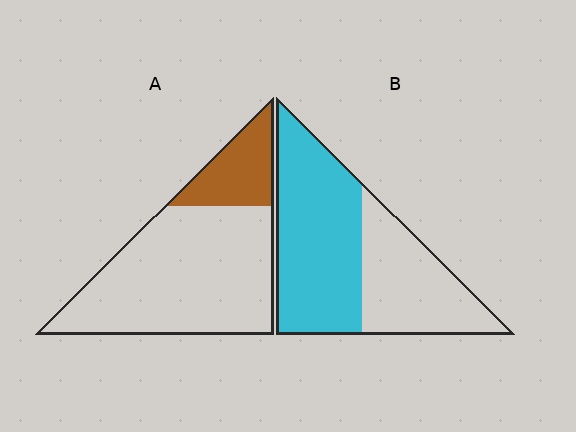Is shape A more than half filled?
No.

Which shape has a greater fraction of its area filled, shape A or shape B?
Shape B.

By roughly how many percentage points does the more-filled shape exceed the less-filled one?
By roughly 40 percentage points (B over A).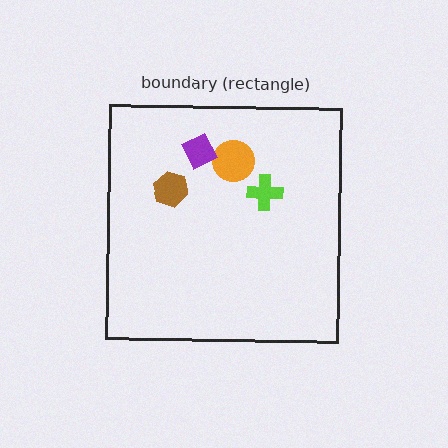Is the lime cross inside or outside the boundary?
Inside.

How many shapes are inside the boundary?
4 inside, 0 outside.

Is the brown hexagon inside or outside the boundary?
Inside.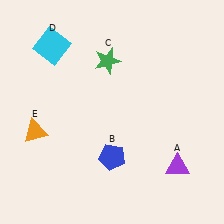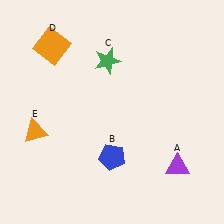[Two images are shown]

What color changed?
The square (D) changed from cyan in Image 1 to orange in Image 2.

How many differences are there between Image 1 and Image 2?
There is 1 difference between the two images.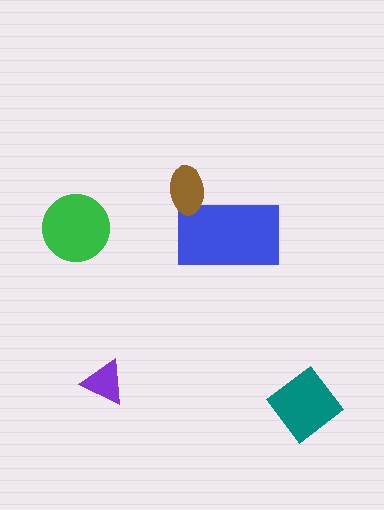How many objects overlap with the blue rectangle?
1 object overlaps with the blue rectangle.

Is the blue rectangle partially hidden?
Yes, it is partially covered by another shape.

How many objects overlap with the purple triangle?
0 objects overlap with the purple triangle.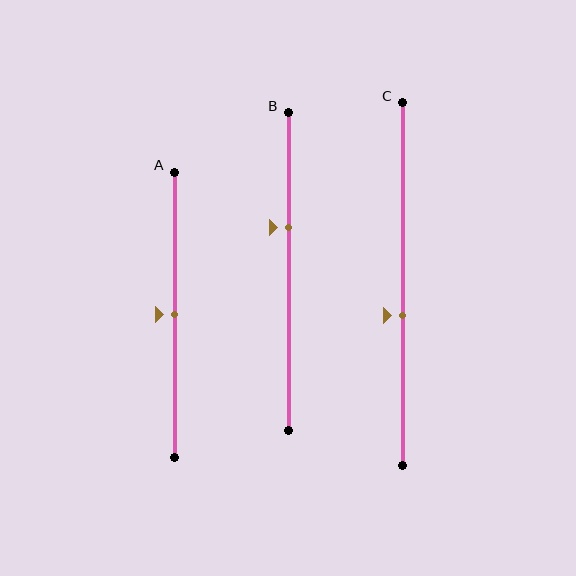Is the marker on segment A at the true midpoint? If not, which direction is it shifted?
Yes, the marker on segment A is at the true midpoint.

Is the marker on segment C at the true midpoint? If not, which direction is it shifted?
No, the marker on segment C is shifted downward by about 9% of the segment length.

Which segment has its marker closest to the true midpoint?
Segment A has its marker closest to the true midpoint.